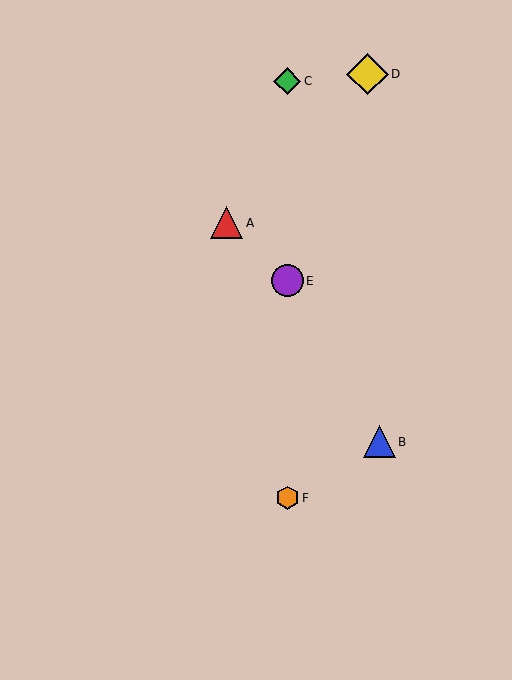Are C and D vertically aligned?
No, C is at x≈287 and D is at x≈367.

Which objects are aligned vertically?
Objects C, E, F are aligned vertically.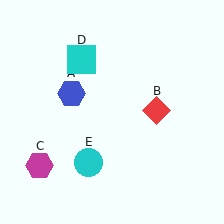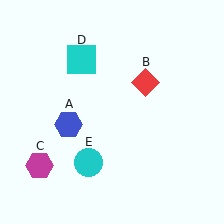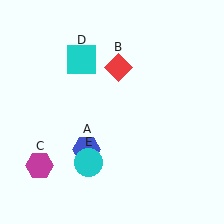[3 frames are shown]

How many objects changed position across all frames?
2 objects changed position: blue hexagon (object A), red diamond (object B).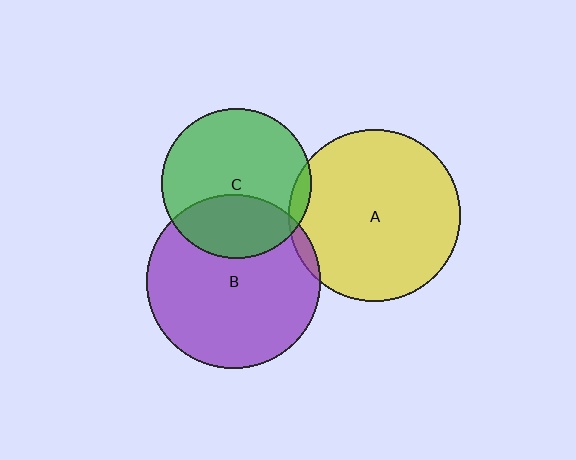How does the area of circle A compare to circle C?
Approximately 1.3 times.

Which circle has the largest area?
Circle B (purple).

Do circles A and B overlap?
Yes.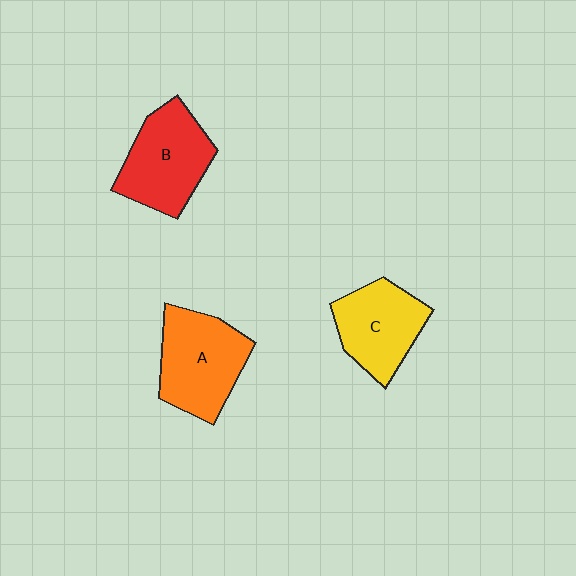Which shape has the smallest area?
Shape C (yellow).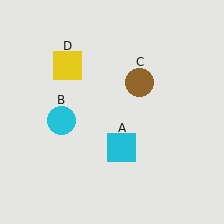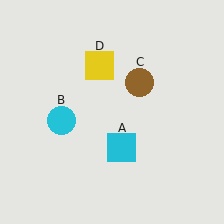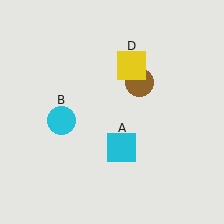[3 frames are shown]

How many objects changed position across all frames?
1 object changed position: yellow square (object D).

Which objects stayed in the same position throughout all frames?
Cyan square (object A) and cyan circle (object B) and brown circle (object C) remained stationary.